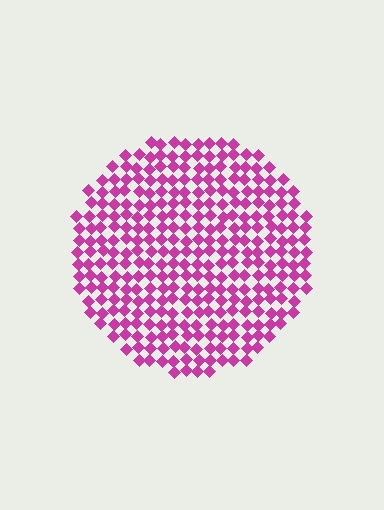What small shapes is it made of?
It is made of small diamonds.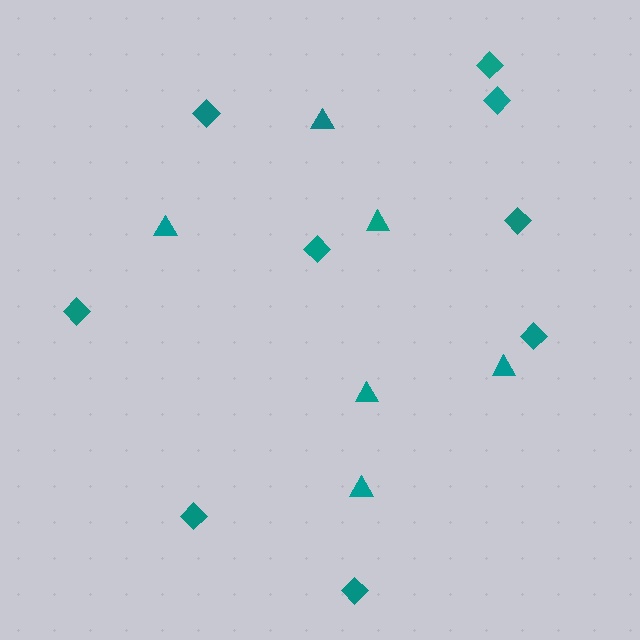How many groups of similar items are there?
There are 2 groups: one group of triangles (6) and one group of diamonds (9).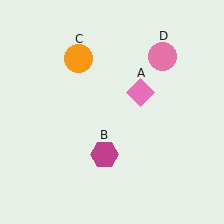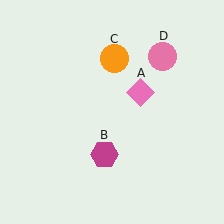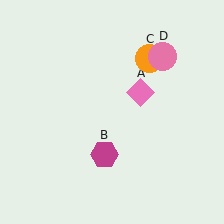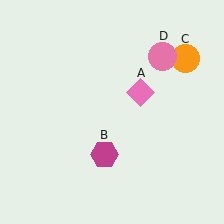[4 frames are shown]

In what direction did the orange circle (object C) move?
The orange circle (object C) moved right.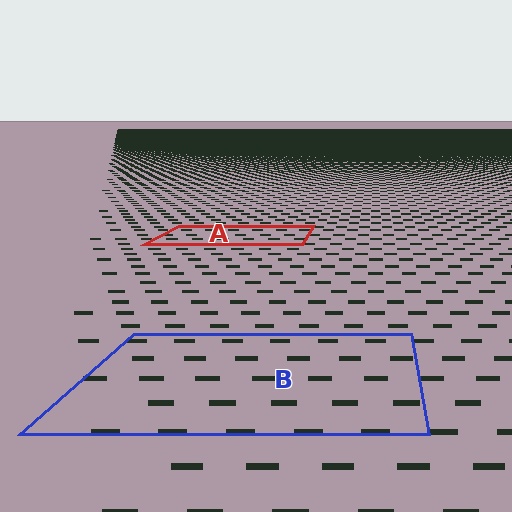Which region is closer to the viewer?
Region B is closer. The texture elements there are larger and more spread out.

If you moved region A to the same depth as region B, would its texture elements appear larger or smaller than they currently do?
They would appear larger. At a closer depth, the same texture elements are projected at a bigger on-screen size.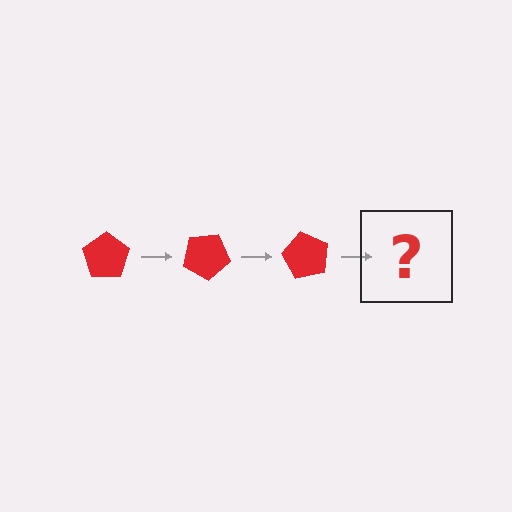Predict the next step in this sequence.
The next step is a red pentagon rotated 90 degrees.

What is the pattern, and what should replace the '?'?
The pattern is that the pentagon rotates 30 degrees each step. The '?' should be a red pentagon rotated 90 degrees.